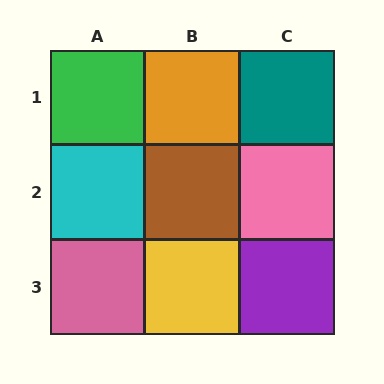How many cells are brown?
1 cell is brown.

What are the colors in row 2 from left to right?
Cyan, brown, pink.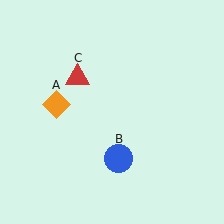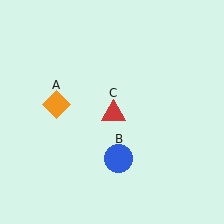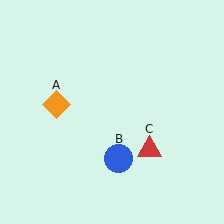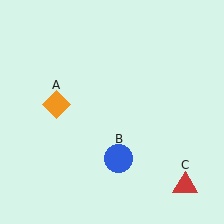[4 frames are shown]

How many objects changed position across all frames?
1 object changed position: red triangle (object C).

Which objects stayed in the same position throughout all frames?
Orange diamond (object A) and blue circle (object B) remained stationary.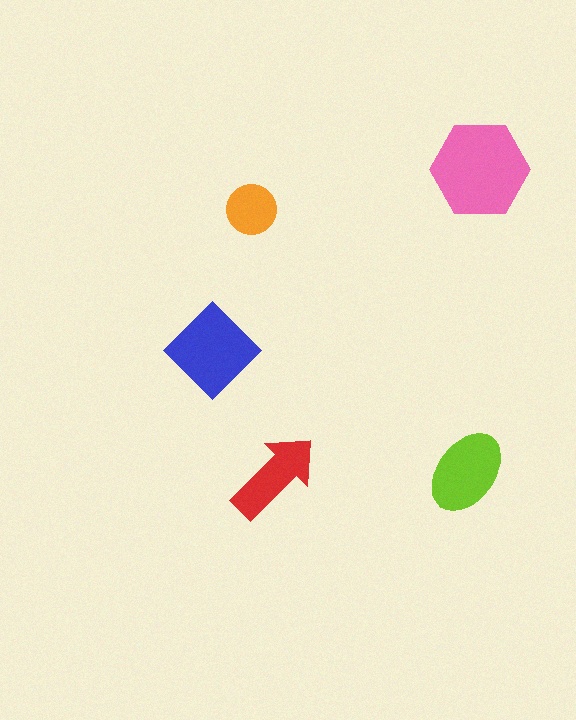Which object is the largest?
The pink hexagon.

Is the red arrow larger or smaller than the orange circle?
Larger.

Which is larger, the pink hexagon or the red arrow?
The pink hexagon.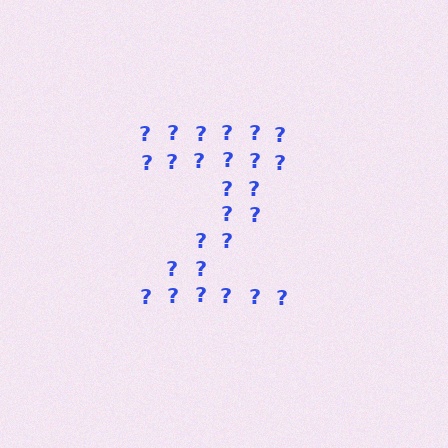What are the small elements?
The small elements are question marks.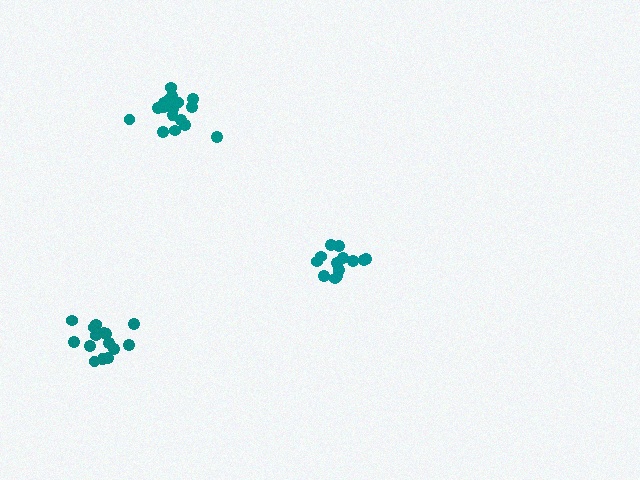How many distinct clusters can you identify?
There are 3 distinct clusters.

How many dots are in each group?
Group 1: 17 dots, Group 2: 13 dots, Group 3: 17 dots (47 total).